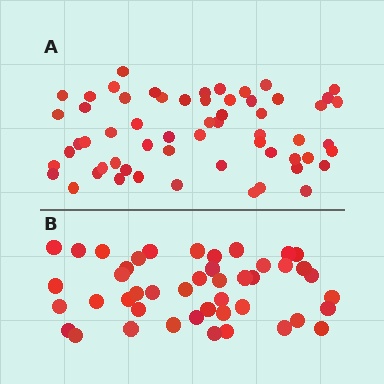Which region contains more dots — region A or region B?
Region A (the top region) has more dots.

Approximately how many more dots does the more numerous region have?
Region A has approximately 15 more dots than region B.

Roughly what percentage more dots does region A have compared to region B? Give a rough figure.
About 30% more.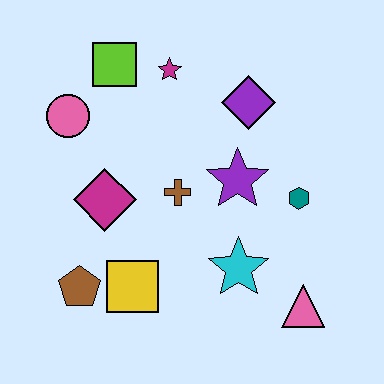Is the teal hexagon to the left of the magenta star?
No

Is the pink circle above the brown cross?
Yes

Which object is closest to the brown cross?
The purple star is closest to the brown cross.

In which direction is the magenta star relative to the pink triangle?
The magenta star is above the pink triangle.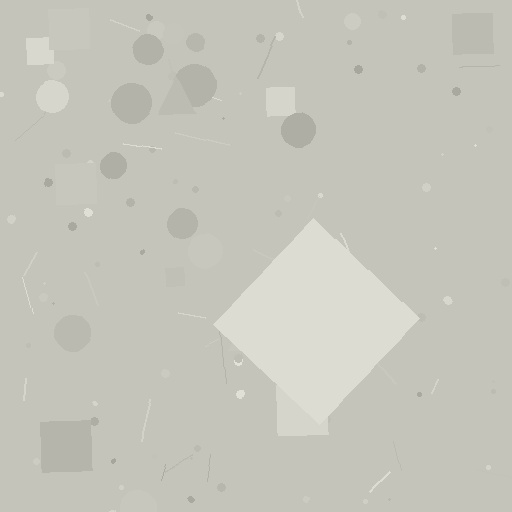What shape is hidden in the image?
A diamond is hidden in the image.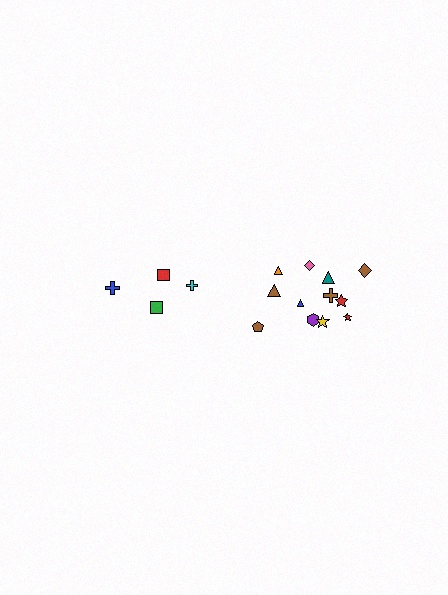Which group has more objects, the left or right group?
The right group.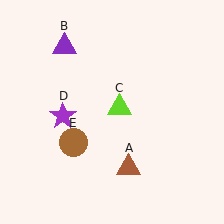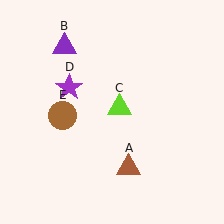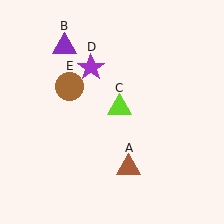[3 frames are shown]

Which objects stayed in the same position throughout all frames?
Brown triangle (object A) and purple triangle (object B) and lime triangle (object C) remained stationary.